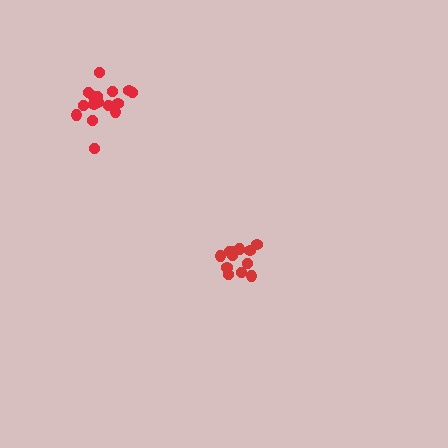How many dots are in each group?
Group 1: 12 dots, Group 2: 16 dots (28 total).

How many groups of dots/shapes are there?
There are 2 groups.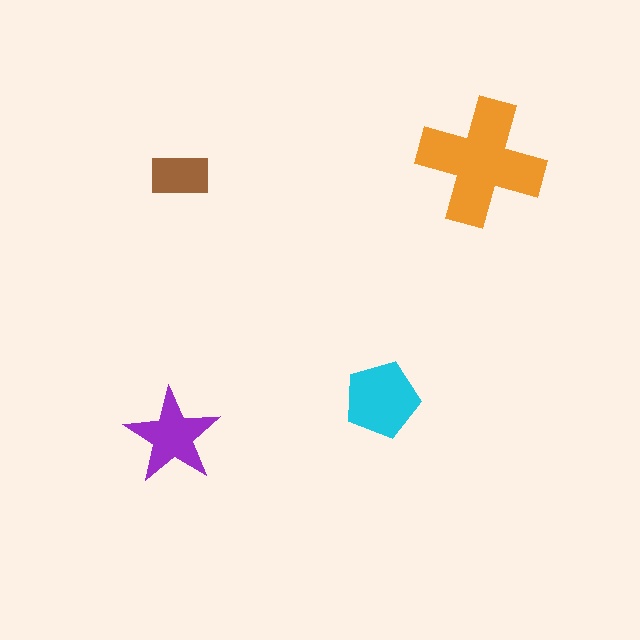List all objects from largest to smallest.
The orange cross, the cyan pentagon, the purple star, the brown rectangle.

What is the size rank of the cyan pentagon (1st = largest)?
2nd.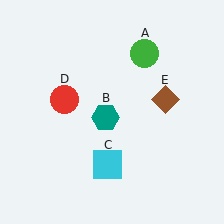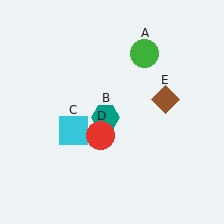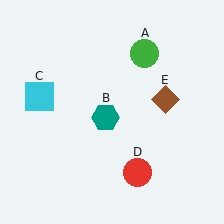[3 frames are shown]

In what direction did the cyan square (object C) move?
The cyan square (object C) moved up and to the left.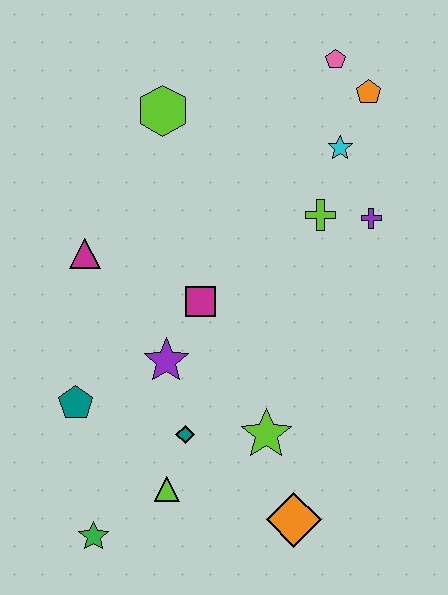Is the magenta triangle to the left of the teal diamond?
Yes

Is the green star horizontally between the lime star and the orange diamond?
No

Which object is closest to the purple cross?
The lime cross is closest to the purple cross.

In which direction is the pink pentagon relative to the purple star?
The pink pentagon is above the purple star.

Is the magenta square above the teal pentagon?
Yes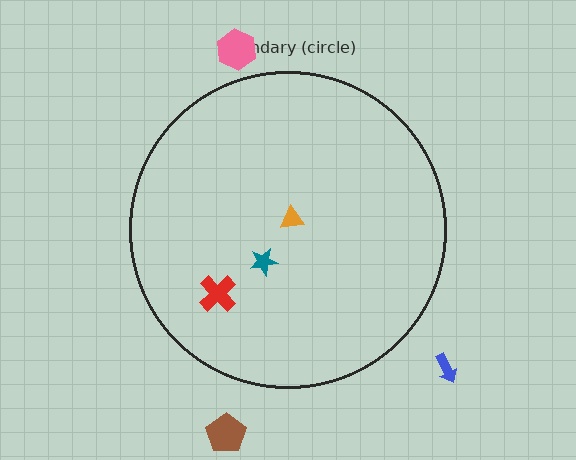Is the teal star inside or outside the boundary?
Inside.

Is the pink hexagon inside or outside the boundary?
Outside.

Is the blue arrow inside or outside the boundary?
Outside.